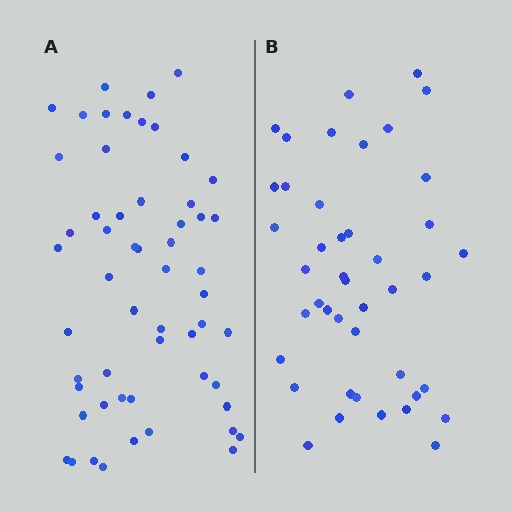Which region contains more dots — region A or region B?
Region A (the left region) has more dots.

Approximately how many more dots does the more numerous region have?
Region A has approximately 15 more dots than region B.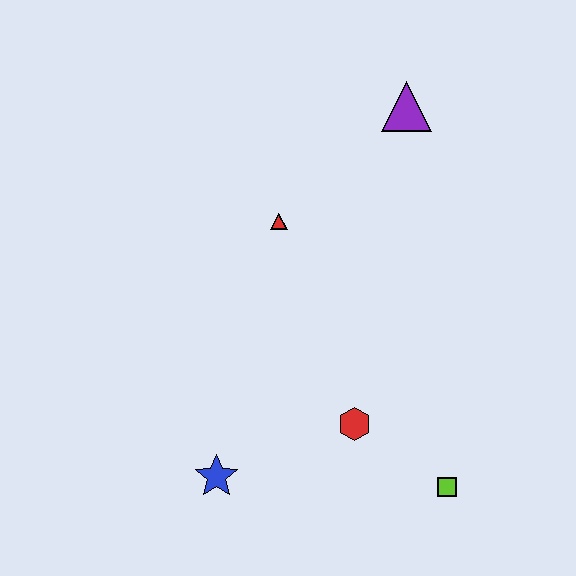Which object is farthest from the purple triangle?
The blue star is farthest from the purple triangle.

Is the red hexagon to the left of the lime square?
Yes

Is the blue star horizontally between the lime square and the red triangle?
No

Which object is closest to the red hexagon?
The lime square is closest to the red hexagon.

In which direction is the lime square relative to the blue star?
The lime square is to the right of the blue star.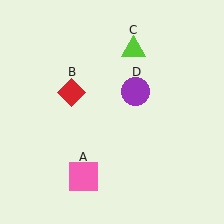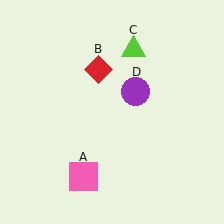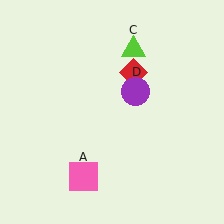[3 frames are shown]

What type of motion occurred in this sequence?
The red diamond (object B) rotated clockwise around the center of the scene.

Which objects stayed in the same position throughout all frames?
Pink square (object A) and lime triangle (object C) and purple circle (object D) remained stationary.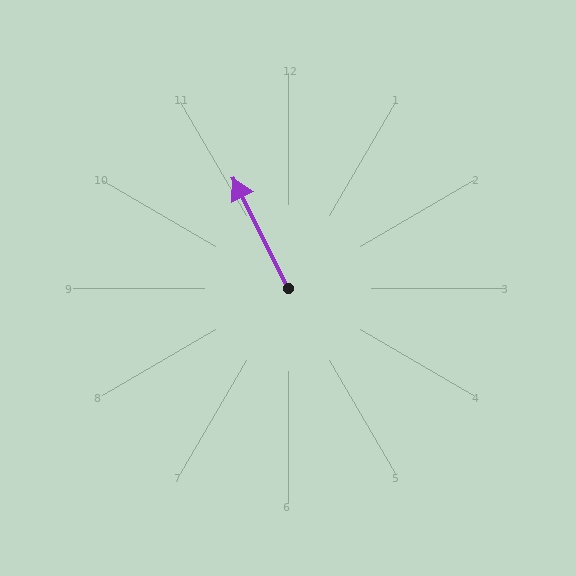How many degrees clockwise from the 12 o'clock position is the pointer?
Approximately 333 degrees.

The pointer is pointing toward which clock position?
Roughly 11 o'clock.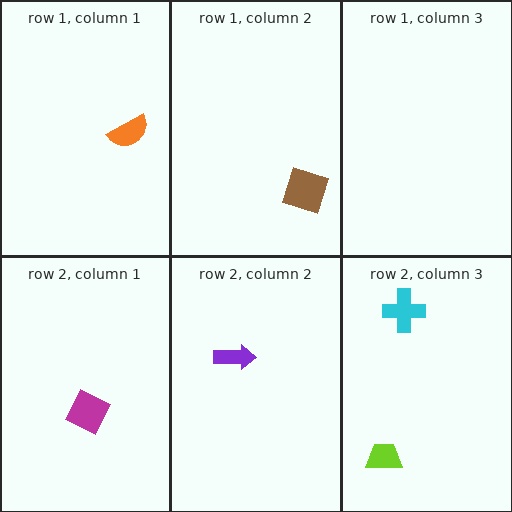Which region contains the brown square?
The row 1, column 2 region.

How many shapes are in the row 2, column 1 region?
1.